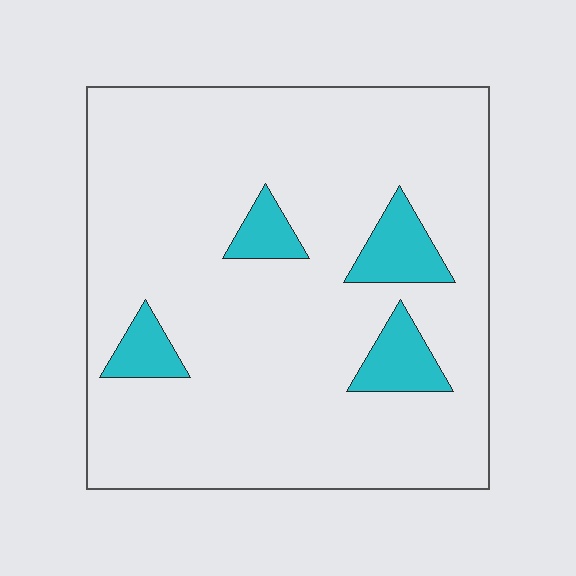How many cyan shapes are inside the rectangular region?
4.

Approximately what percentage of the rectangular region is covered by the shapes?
Approximately 10%.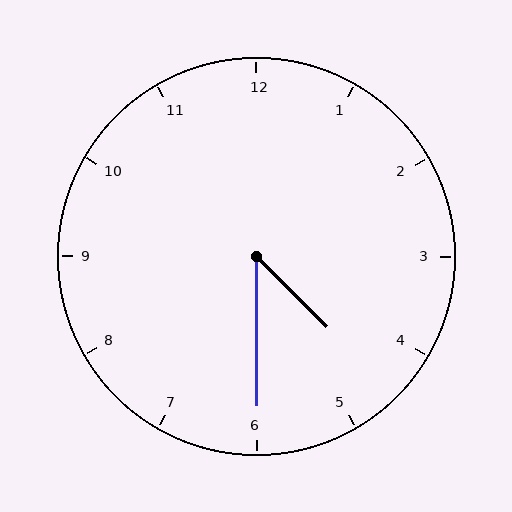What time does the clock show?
4:30.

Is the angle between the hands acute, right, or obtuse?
It is acute.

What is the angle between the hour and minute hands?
Approximately 45 degrees.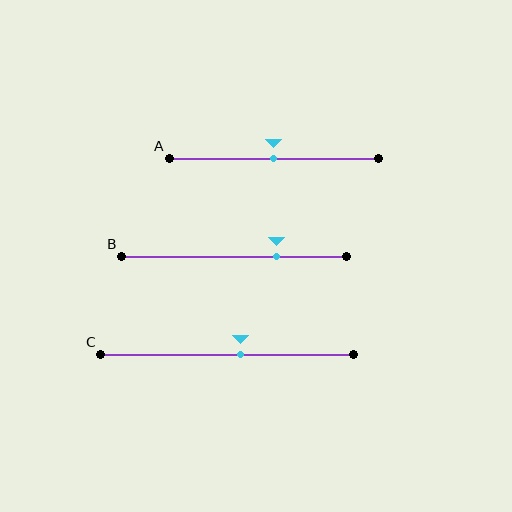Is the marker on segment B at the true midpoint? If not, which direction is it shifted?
No, the marker on segment B is shifted to the right by about 19% of the segment length.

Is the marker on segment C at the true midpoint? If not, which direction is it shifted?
No, the marker on segment C is shifted to the right by about 5% of the segment length.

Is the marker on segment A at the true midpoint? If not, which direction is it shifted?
Yes, the marker on segment A is at the true midpoint.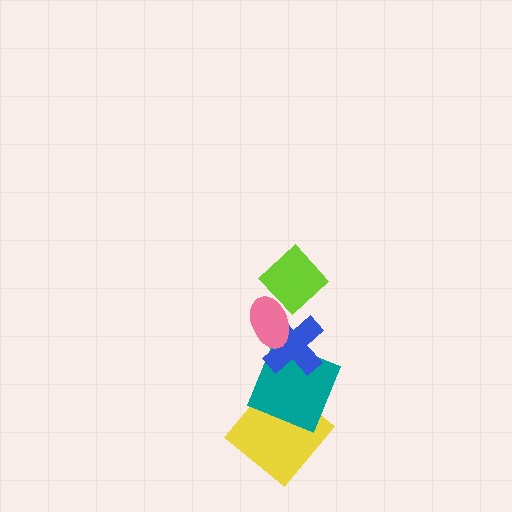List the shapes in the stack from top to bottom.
From top to bottom: the lime diamond, the pink ellipse, the blue cross, the teal square, the yellow diamond.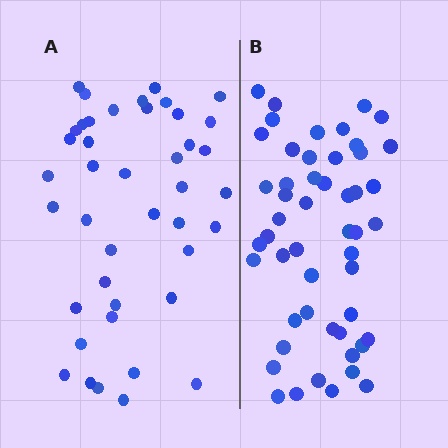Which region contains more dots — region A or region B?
Region B (the right region) has more dots.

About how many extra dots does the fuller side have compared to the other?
Region B has roughly 8 or so more dots than region A.